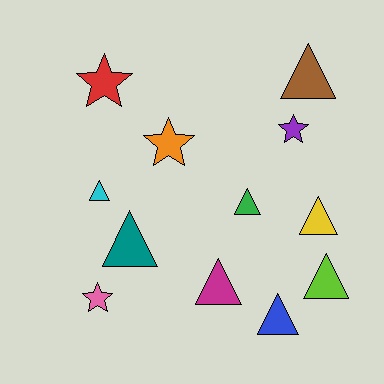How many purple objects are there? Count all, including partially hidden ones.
There is 1 purple object.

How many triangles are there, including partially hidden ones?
There are 8 triangles.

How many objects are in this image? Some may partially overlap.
There are 12 objects.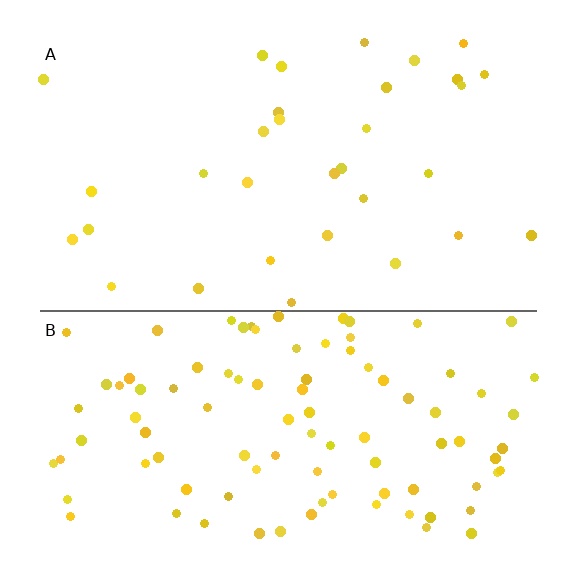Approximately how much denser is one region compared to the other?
Approximately 3.1× — region B over region A.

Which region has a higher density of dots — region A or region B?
B (the bottom).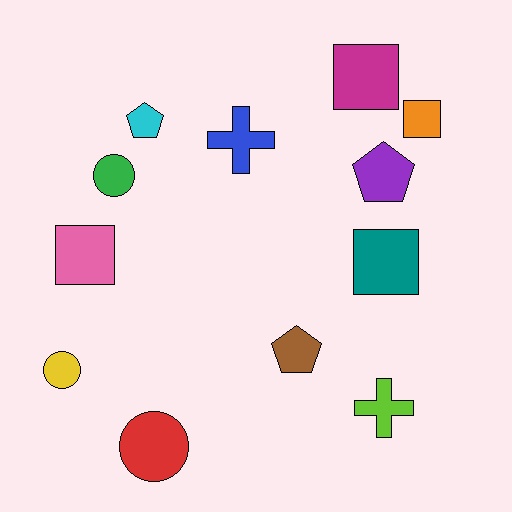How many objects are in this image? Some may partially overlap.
There are 12 objects.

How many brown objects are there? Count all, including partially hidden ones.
There is 1 brown object.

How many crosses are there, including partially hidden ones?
There are 2 crosses.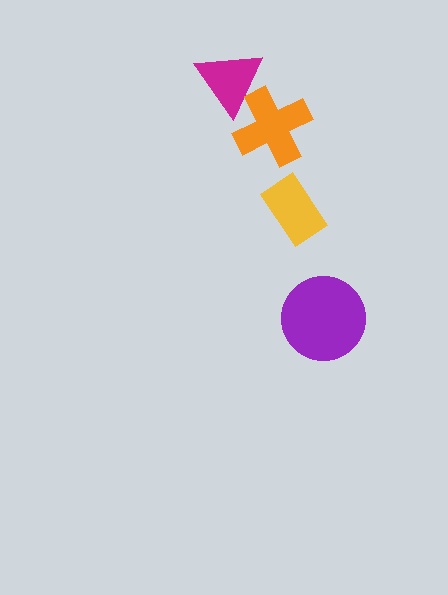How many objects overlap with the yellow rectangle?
0 objects overlap with the yellow rectangle.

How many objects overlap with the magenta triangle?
1 object overlaps with the magenta triangle.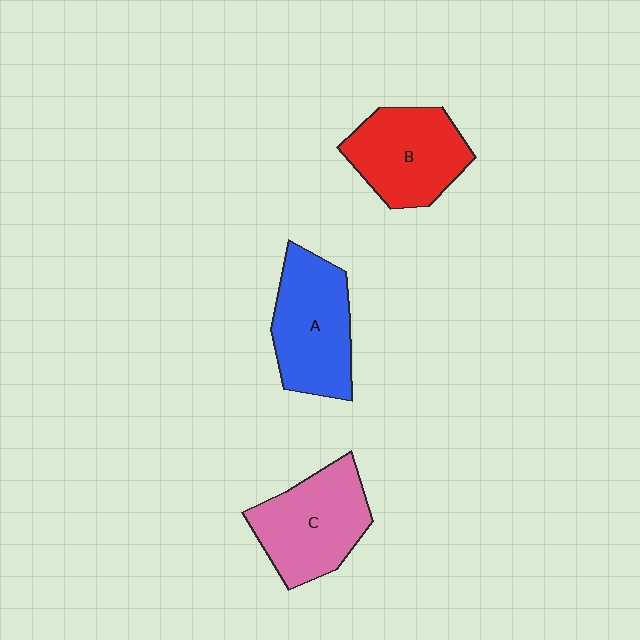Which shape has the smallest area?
Shape B (red).